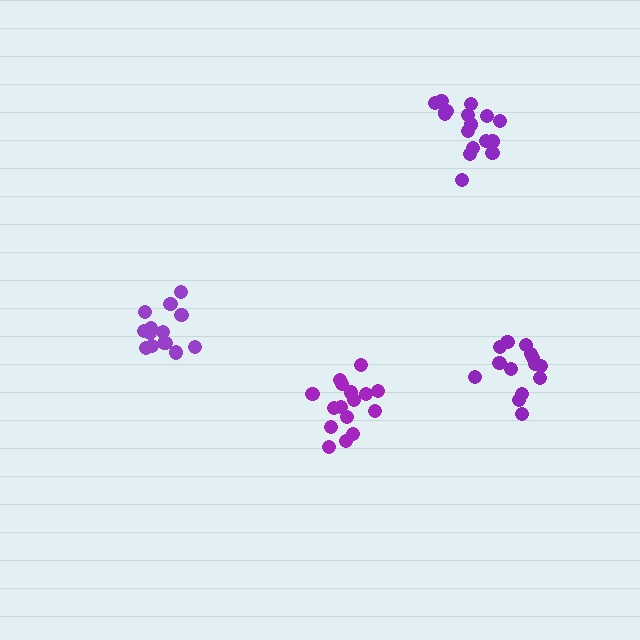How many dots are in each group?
Group 1: 14 dots, Group 2: 16 dots, Group 3: 17 dots, Group 4: 14 dots (61 total).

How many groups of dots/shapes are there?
There are 4 groups.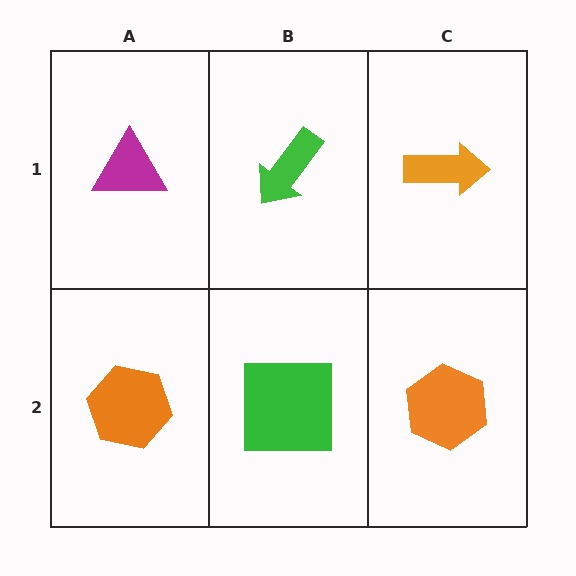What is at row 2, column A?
An orange hexagon.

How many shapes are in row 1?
3 shapes.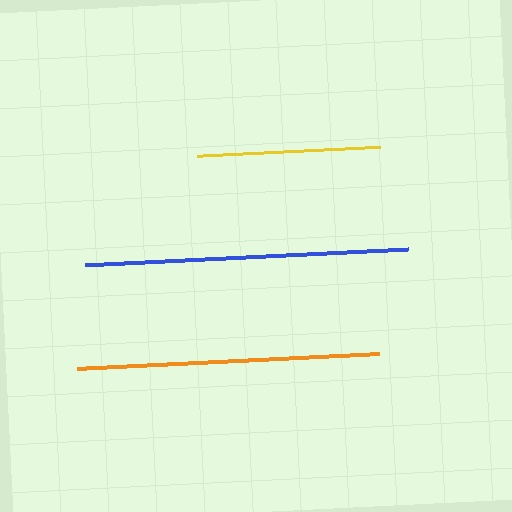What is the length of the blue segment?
The blue segment is approximately 323 pixels long.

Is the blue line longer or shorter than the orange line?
The blue line is longer than the orange line.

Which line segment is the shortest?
The yellow line is the shortest at approximately 184 pixels.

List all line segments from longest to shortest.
From longest to shortest: blue, orange, yellow.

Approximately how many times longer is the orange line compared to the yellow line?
The orange line is approximately 1.6 times the length of the yellow line.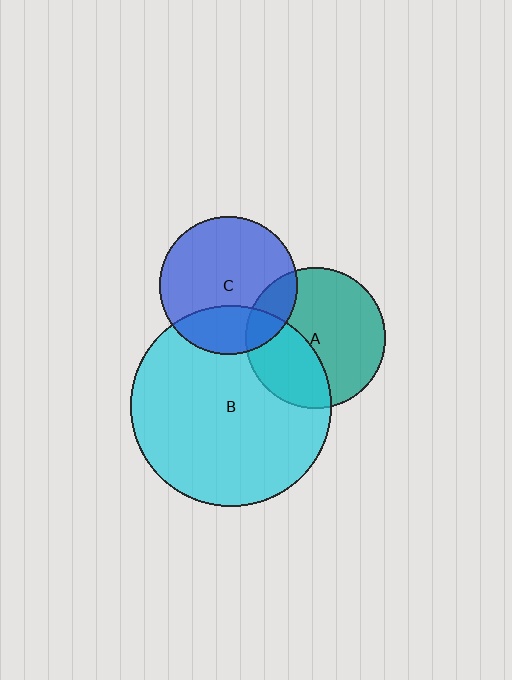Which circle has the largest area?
Circle B (cyan).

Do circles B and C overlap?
Yes.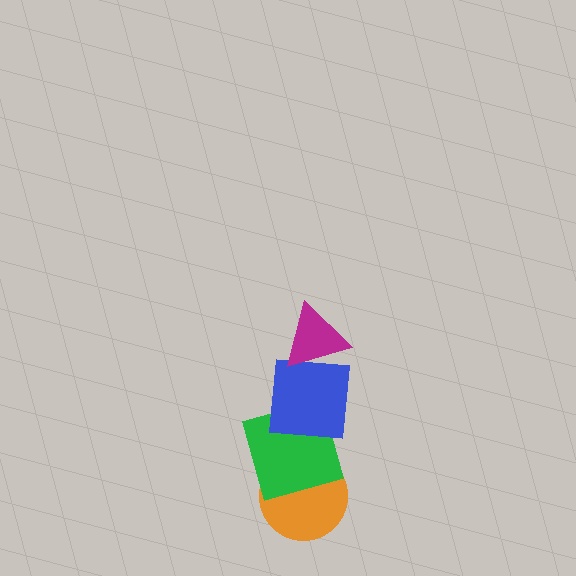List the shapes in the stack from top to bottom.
From top to bottom: the magenta triangle, the blue square, the green square, the orange circle.